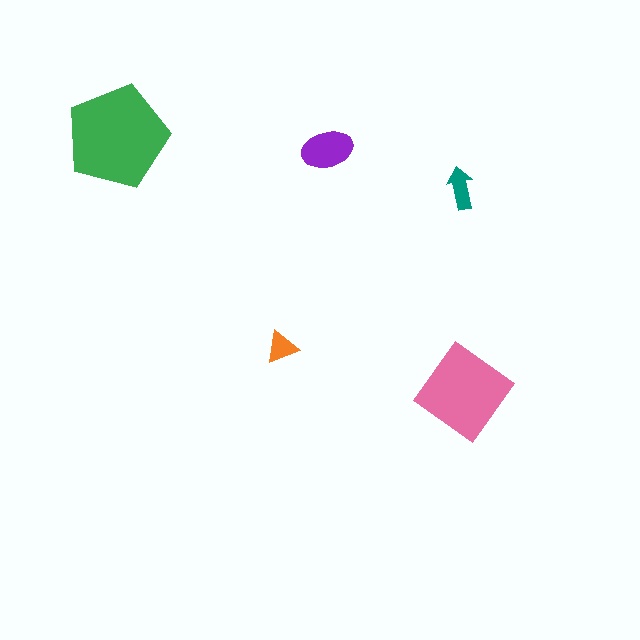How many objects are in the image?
There are 5 objects in the image.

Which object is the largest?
The green pentagon.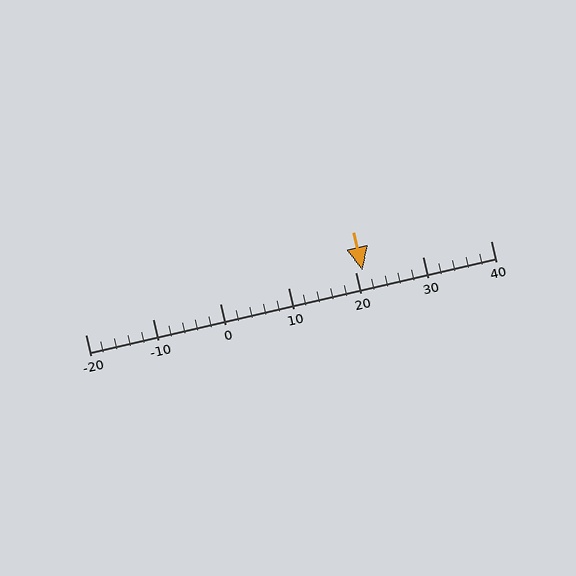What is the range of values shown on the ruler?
The ruler shows values from -20 to 40.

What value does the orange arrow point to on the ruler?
The orange arrow points to approximately 21.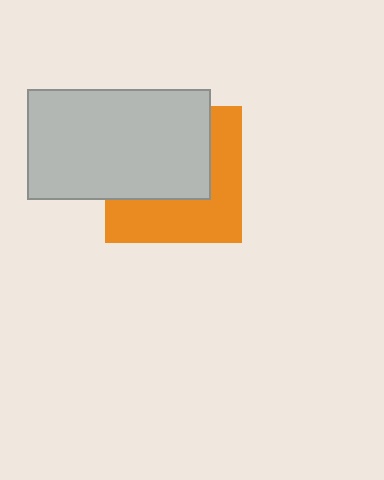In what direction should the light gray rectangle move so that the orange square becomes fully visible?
The light gray rectangle should move toward the upper-left. That is the shortest direction to clear the overlap and leave the orange square fully visible.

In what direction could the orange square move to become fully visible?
The orange square could move toward the lower-right. That would shift it out from behind the light gray rectangle entirely.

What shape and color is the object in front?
The object in front is a light gray rectangle.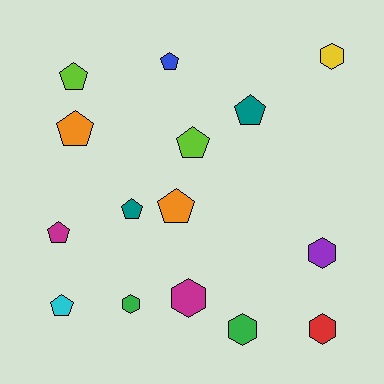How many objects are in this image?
There are 15 objects.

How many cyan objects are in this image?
There is 1 cyan object.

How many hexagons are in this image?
There are 6 hexagons.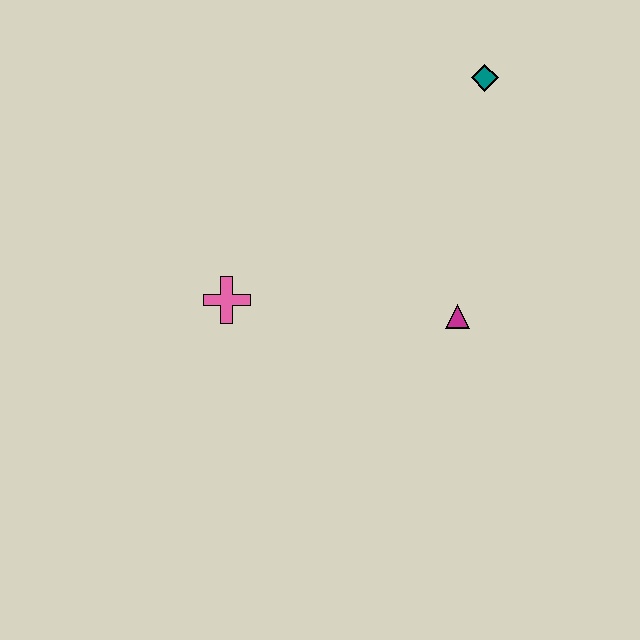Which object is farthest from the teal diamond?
The pink cross is farthest from the teal diamond.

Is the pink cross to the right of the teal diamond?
No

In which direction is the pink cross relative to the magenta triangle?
The pink cross is to the left of the magenta triangle.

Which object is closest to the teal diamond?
The magenta triangle is closest to the teal diamond.